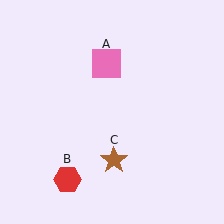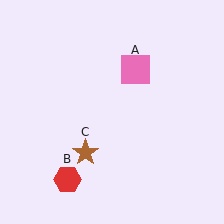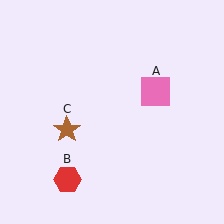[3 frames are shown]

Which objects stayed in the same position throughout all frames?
Red hexagon (object B) remained stationary.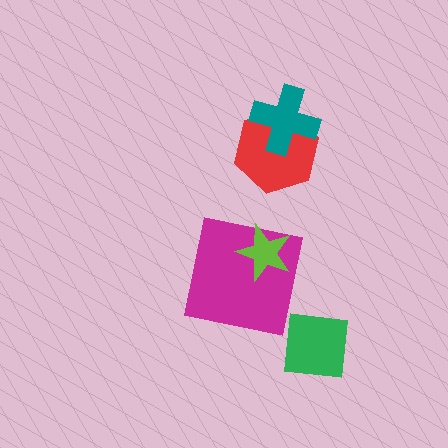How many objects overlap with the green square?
0 objects overlap with the green square.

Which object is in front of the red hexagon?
The teal cross is in front of the red hexagon.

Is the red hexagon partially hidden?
Yes, it is partially covered by another shape.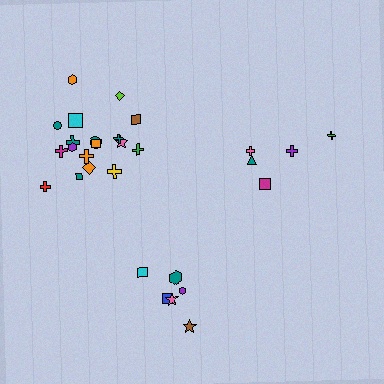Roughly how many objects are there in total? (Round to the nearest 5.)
Roughly 30 objects in total.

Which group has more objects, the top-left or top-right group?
The top-left group.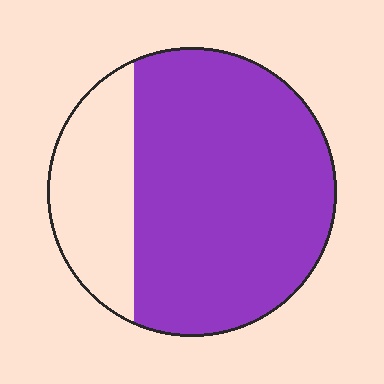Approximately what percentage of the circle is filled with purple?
Approximately 75%.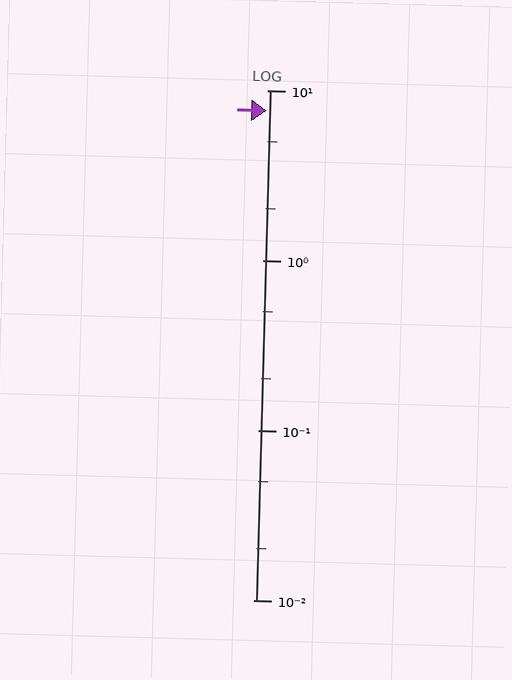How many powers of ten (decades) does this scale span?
The scale spans 3 decades, from 0.01 to 10.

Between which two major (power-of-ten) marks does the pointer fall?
The pointer is between 1 and 10.